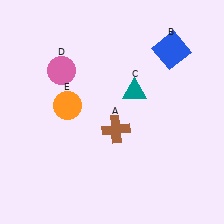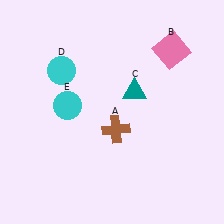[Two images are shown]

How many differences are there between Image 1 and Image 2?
There are 3 differences between the two images.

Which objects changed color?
B changed from blue to pink. D changed from pink to cyan. E changed from orange to cyan.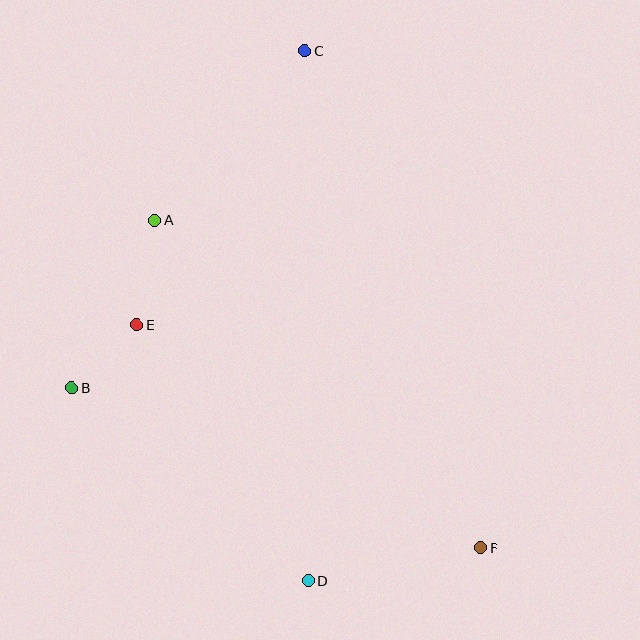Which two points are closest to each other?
Points B and E are closest to each other.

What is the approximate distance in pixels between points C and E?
The distance between C and E is approximately 322 pixels.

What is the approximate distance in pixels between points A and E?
The distance between A and E is approximately 106 pixels.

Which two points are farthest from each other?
Points C and D are farthest from each other.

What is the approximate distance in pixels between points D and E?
The distance between D and E is approximately 308 pixels.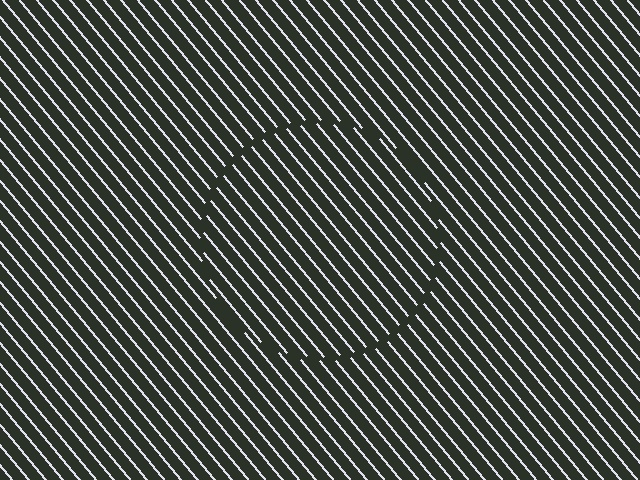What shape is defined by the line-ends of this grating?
An illusory circle. The interior of the shape contains the same grating, shifted by half a period — the contour is defined by the phase discontinuity where line-ends from the inner and outer gratings abut.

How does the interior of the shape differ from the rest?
The interior of the shape contains the same grating, shifted by half a period — the contour is defined by the phase discontinuity where line-ends from the inner and outer gratings abut.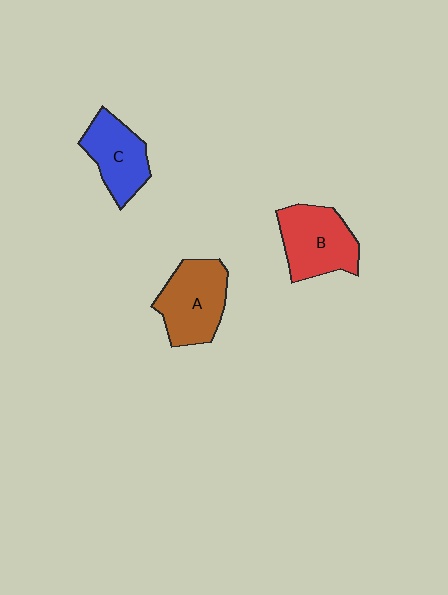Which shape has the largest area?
Shape A (brown).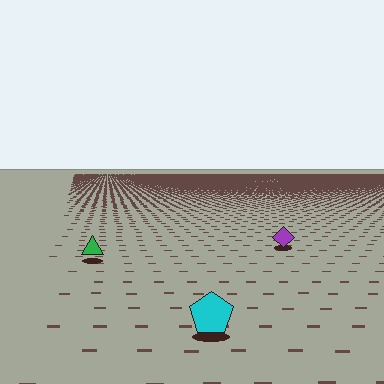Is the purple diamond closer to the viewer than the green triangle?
No. The green triangle is closer — you can tell from the texture gradient: the ground texture is coarser near it.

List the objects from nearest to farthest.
From nearest to farthest: the cyan pentagon, the green triangle, the purple diamond.